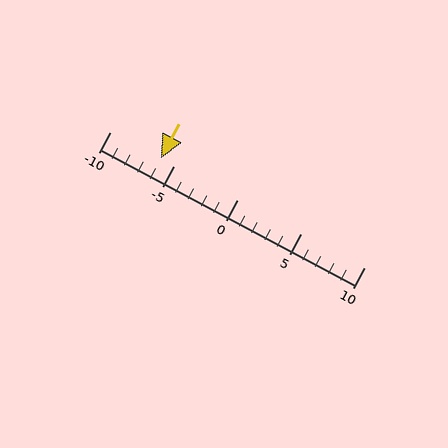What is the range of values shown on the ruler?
The ruler shows values from -10 to 10.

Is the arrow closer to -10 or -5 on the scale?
The arrow is closer to -5.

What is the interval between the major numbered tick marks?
The major tick marks are spaced 5 units apart.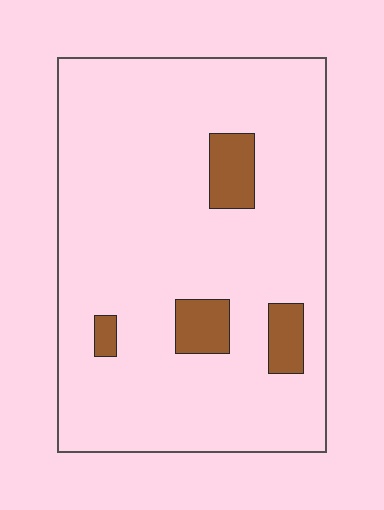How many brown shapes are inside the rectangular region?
4.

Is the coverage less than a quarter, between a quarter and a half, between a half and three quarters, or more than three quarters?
Less than a quarter.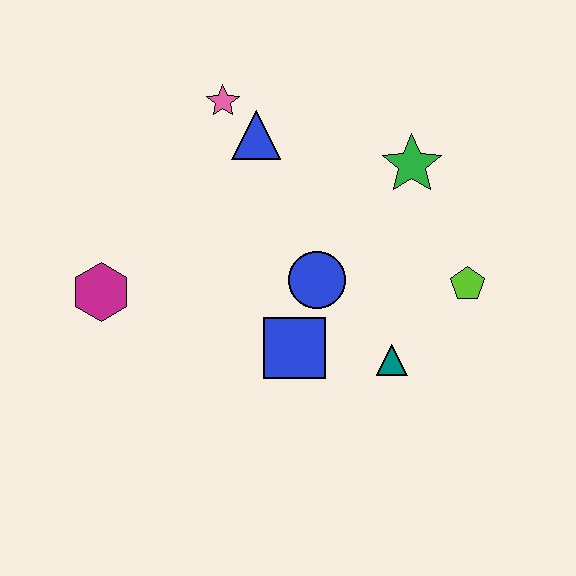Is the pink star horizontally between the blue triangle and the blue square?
No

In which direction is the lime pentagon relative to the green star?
The lime pentagon is below the green star.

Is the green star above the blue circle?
Yes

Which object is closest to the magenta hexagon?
The blue square is closest to the magenta hexagon.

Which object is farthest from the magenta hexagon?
The lime pentagon is farthest from the magenta hexagon.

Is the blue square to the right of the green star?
No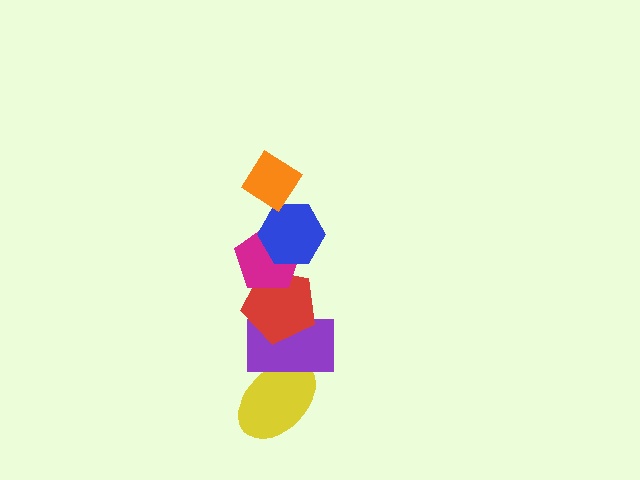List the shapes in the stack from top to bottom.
From top to bottom: the orange diamond, the blue hexagon, the magenta pentagon, the red pentagon, the purple rectangle, the yellow ellipse.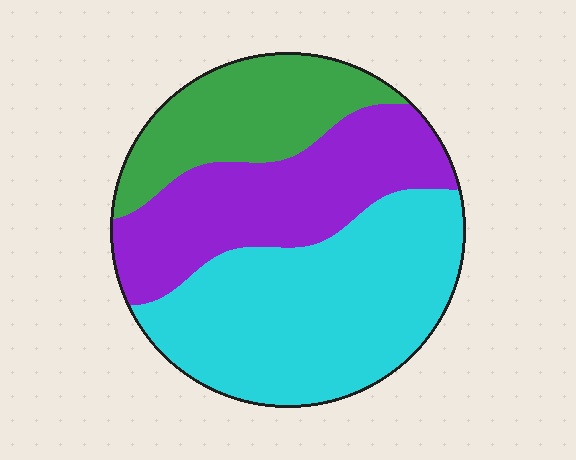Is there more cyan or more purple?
Cyan.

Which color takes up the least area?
Green, at roughly 25%.